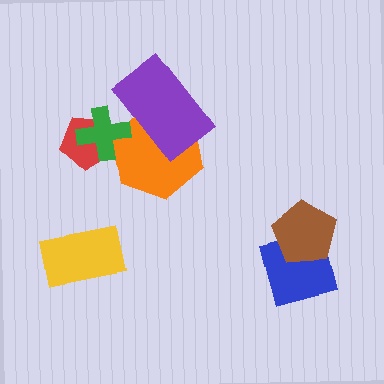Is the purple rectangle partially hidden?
No, no other shape covers it.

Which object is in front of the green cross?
The purple rectangle is in front of the green cross.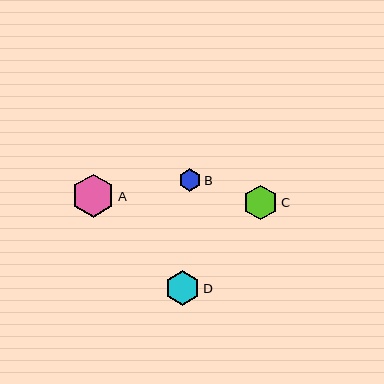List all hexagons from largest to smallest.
From largest to smallest: A, D, C, B.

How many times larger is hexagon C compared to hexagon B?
Hexagon C is approximately 1.5 times the size of hexagon B.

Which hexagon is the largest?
Hexagon A is the largest with a size of approximately 43 pixels.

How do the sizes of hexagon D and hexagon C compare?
Hexagon D and hexagon C are approximately the same size.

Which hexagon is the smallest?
Hexagon B is the smallest with a size of approximately 23 pixels.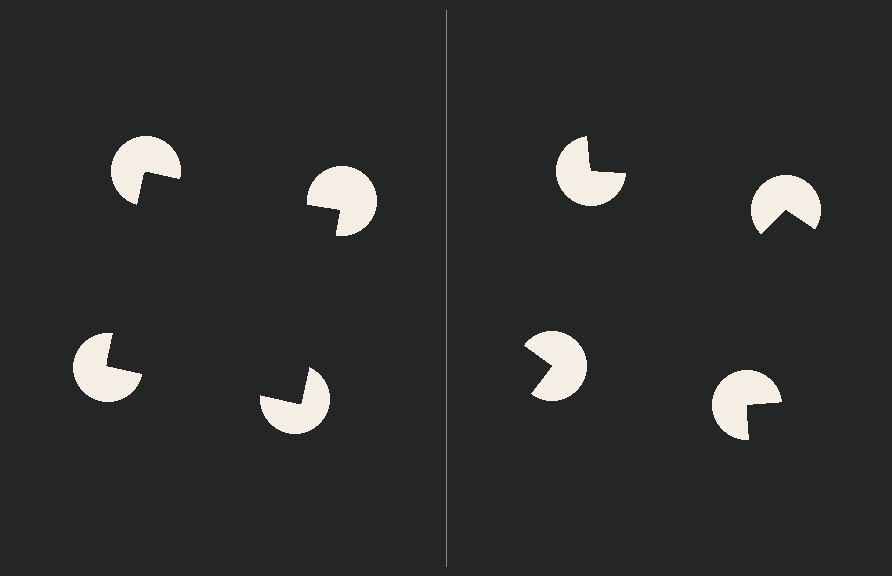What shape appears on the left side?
An illusory square.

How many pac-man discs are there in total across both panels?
8 — 4 on each side.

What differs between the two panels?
The pac-man discs are positioned identically on both sides; only the wedge orientations differ. On the left they align to a square; on the right they are misaligned.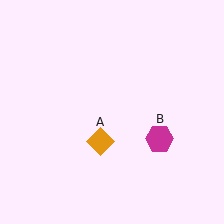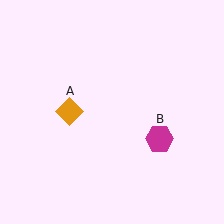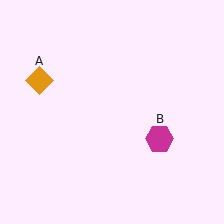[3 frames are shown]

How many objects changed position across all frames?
1 object changed position: orange diamond (object A).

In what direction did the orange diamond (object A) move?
The orange diamond (object A) moved up and to the left.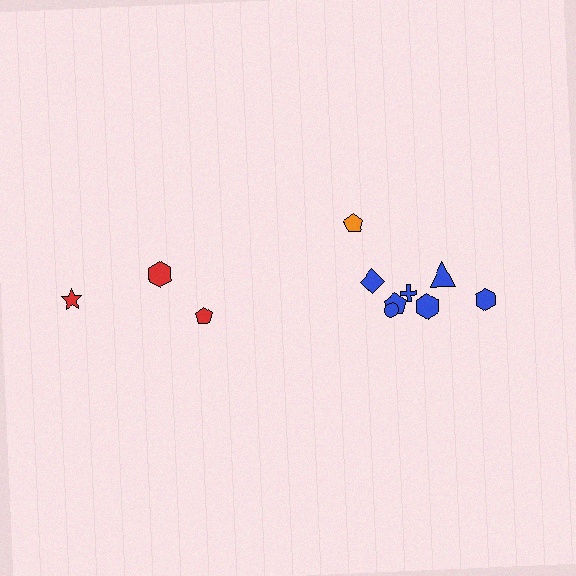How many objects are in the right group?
There are 8 objects.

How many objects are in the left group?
There are 3 objects.